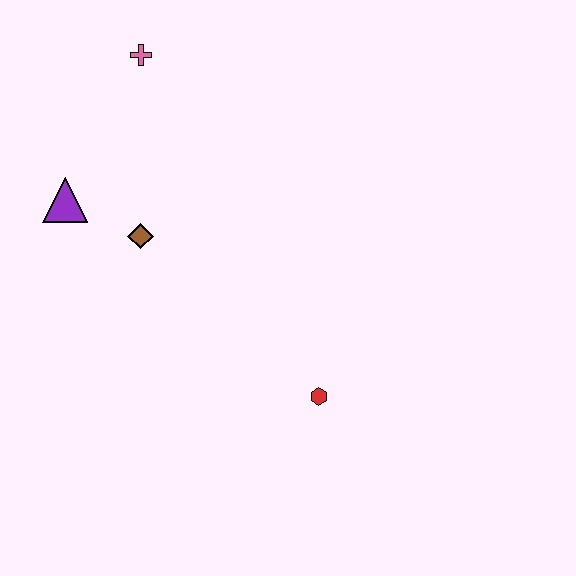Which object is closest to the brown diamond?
The purple triangle is closest to the brown diamond.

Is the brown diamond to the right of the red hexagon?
No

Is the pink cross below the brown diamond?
No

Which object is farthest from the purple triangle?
The red hexagon is farthest from the purple triangle.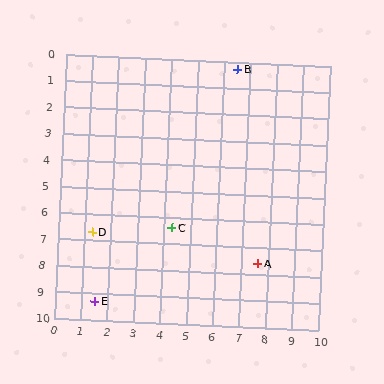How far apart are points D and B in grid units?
Points D and B are about 8.2 grid units apart.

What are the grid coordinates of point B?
Point B is at approximately (6.5, 0.3).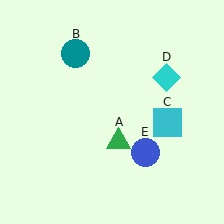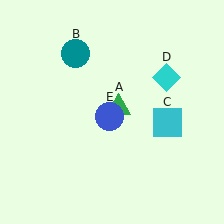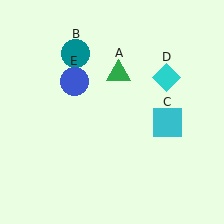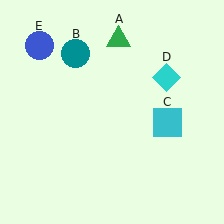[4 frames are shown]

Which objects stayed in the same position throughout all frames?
Teal circle (object B) and cyan square (object C) and cyan diamond (object D) remained stationary.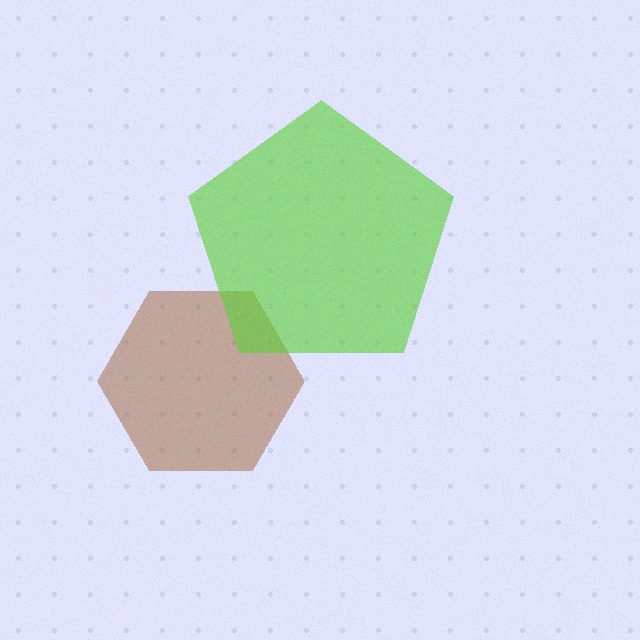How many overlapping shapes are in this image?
There are 2 overlapping shapes in the image.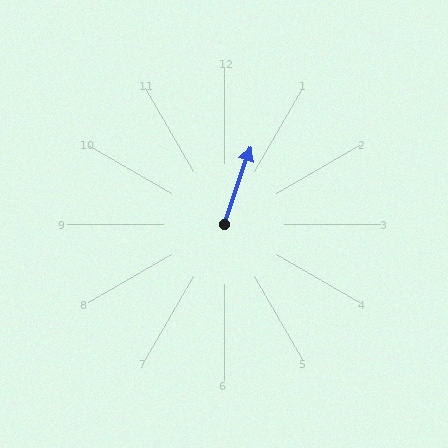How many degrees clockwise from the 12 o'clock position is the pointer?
Approximately 19 degrees.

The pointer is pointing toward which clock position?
Roughly 1 o'clock.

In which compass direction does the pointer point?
North.